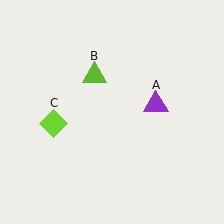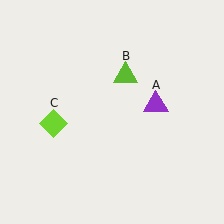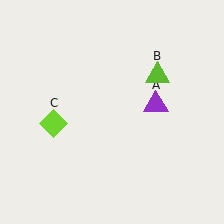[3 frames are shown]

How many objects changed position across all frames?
1 object changed position: lime triangle (object B).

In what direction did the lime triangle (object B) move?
The lime triangle (object B) moved right.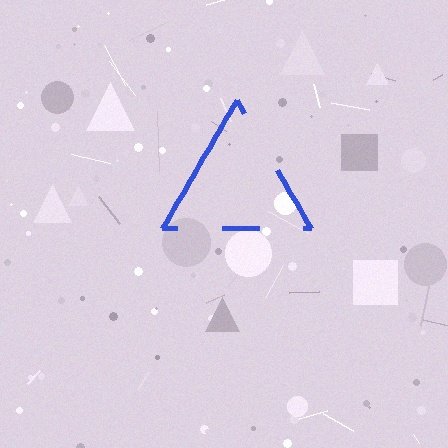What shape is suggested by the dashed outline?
The dashed outline suggests a triangle.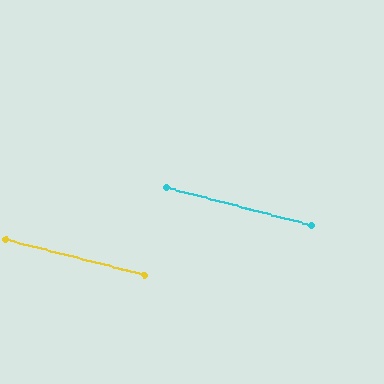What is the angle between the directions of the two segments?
Approximately 0 degrees.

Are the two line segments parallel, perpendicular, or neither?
Parallel — their directions differ by only 0.4°.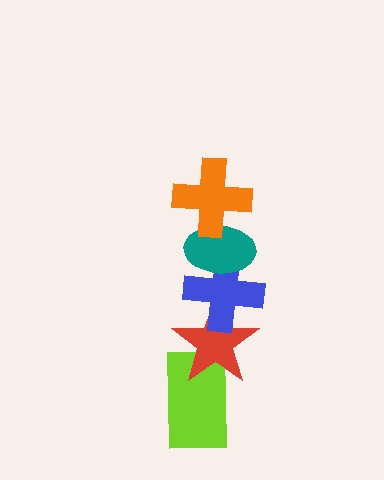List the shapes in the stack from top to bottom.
From top to bottom: the orange cross, the teal ellipse, the blue cross, the red star, the lime rectangle.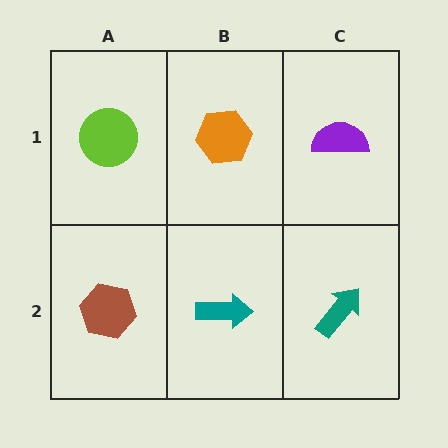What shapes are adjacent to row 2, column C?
A purple semicircle (row 1, column C), a teal arrow (row 2, column B).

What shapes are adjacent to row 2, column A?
A lime circle (row 1, column A), a teal arrow (row 2, column B).